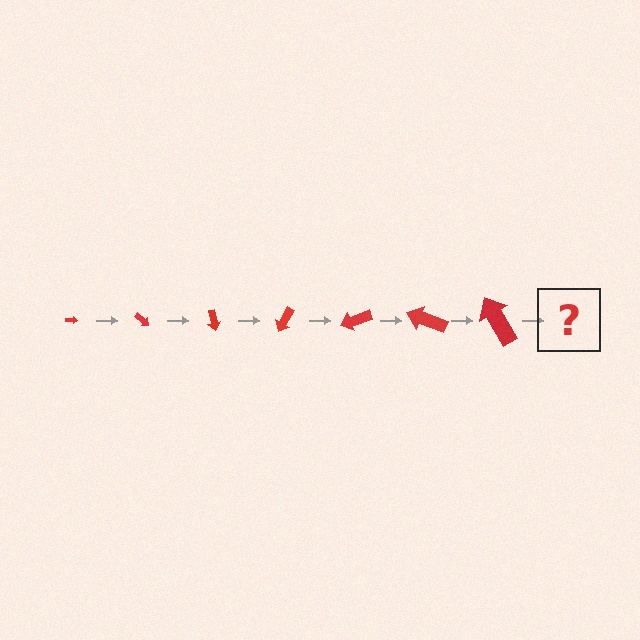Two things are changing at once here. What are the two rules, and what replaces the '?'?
The two rules are that the arrow grows larger each step and it rotates 40 degrees each step. The '?' should be an arrow, larger than the previous one and rotated 280 degrees from the start.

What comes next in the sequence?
The next element should be an arrow, larger than the previous one and rotated 280 degrees from the start.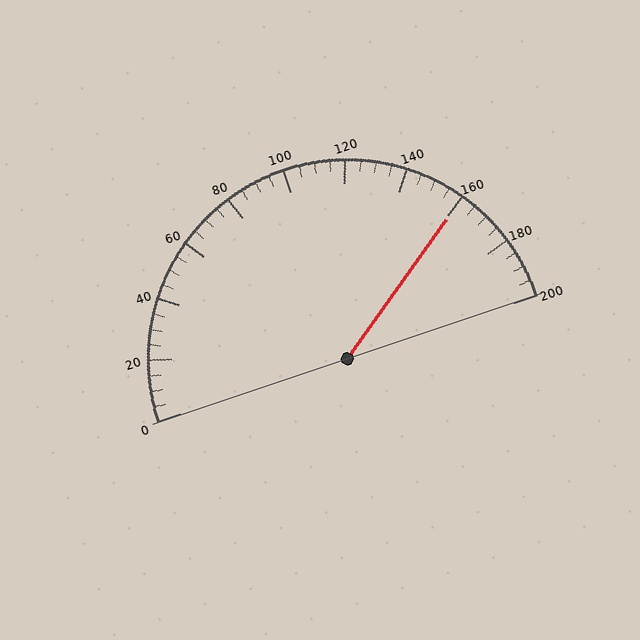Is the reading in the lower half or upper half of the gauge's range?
The reading is in the upper half of the range (0 to 200).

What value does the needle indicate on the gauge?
The needle indicates approximately 160.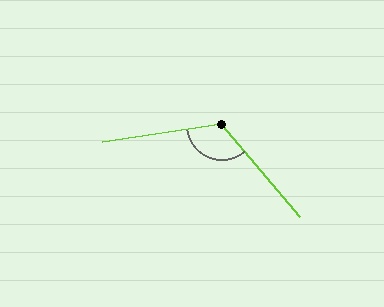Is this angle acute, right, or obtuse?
It is obtuse.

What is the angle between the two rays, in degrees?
Approximately 122 degrees.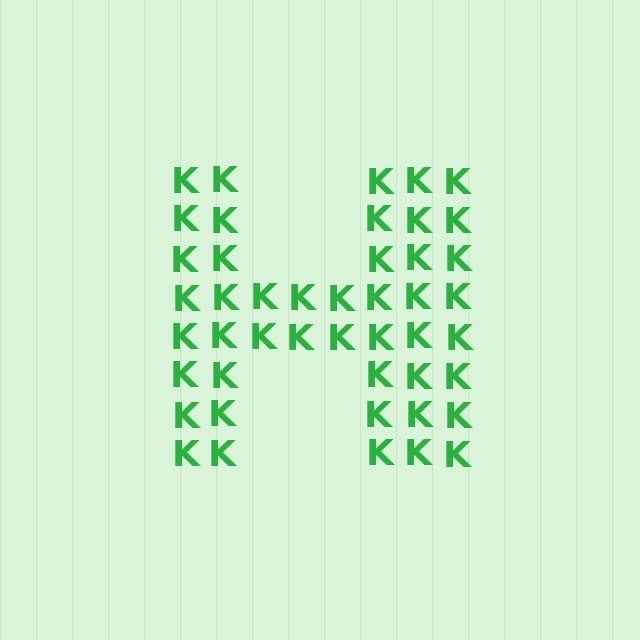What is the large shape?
The large shape is the letter H.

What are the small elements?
The small elements are letter K's.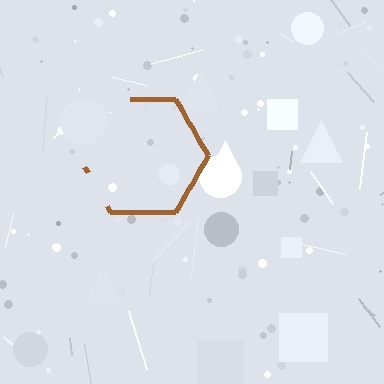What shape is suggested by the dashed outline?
The dashed outline suggests a hexagon.